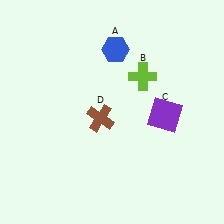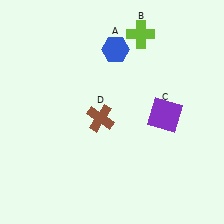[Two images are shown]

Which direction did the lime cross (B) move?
The lime cross (B) moved up.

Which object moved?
The lime cross (B) moved up.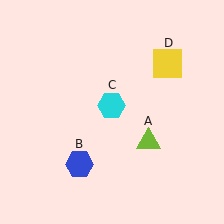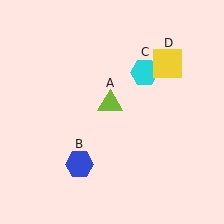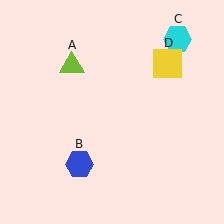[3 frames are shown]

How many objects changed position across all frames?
2 objects changed position: lime triangle (object A), cyan hexagon (object C).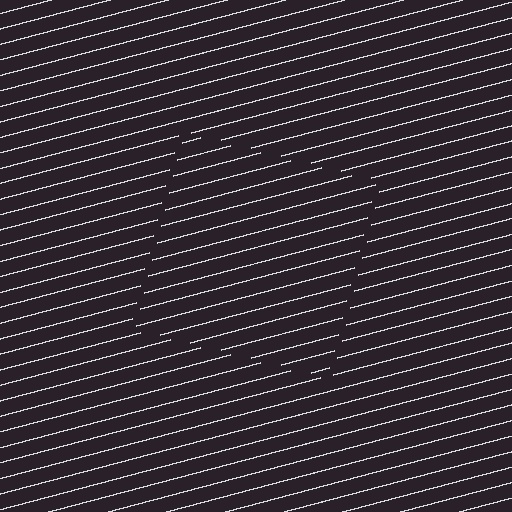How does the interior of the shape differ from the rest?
The interior of the shape contains the same grating, shifted by half a period — the contour is defined by the phase discontinuity where line-ends from the inner and outer gratings abut.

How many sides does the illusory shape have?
4 sides — the line-ends trace a square.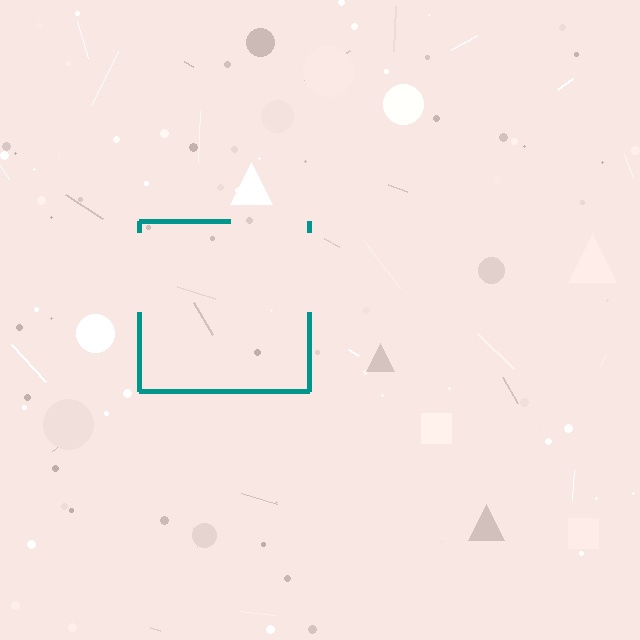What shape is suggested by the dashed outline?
The dashed outline suggests a square.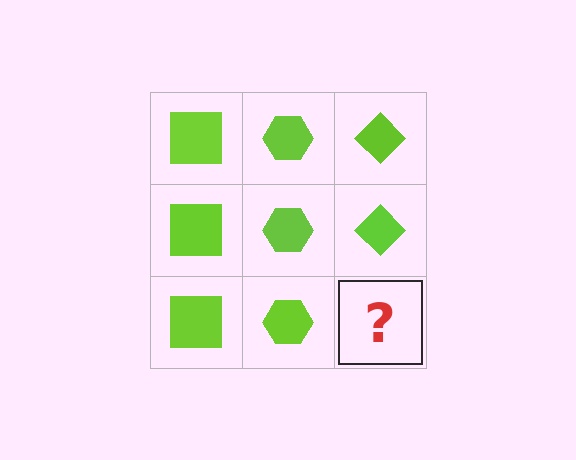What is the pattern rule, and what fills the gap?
The rule is that each column has a consistent shape. The gap should be filled with a lime diamond.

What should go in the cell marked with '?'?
The missing cell should contain a lime diamond.